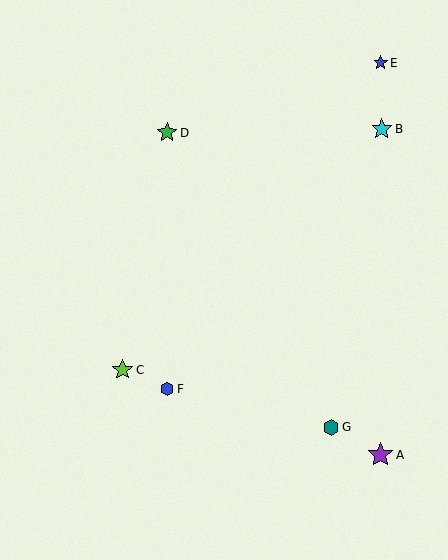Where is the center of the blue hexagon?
The center of the blue hexagon is at (167, 389).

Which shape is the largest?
The purple star (labeled A) is the largest.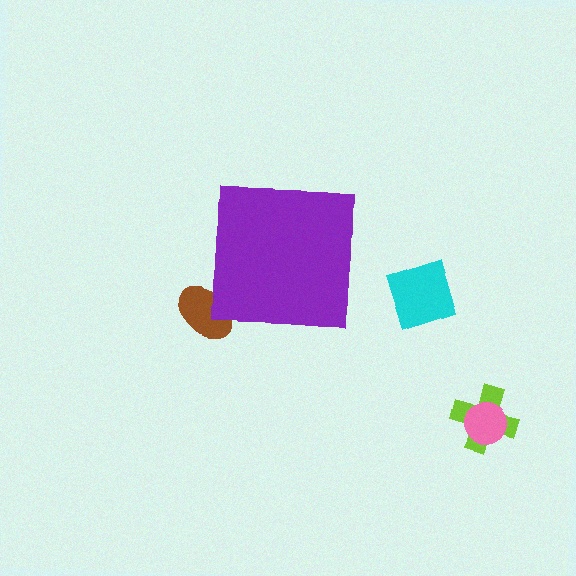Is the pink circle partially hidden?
No, the pink circle is fully visible.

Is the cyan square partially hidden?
No, the cyan square is fully visible.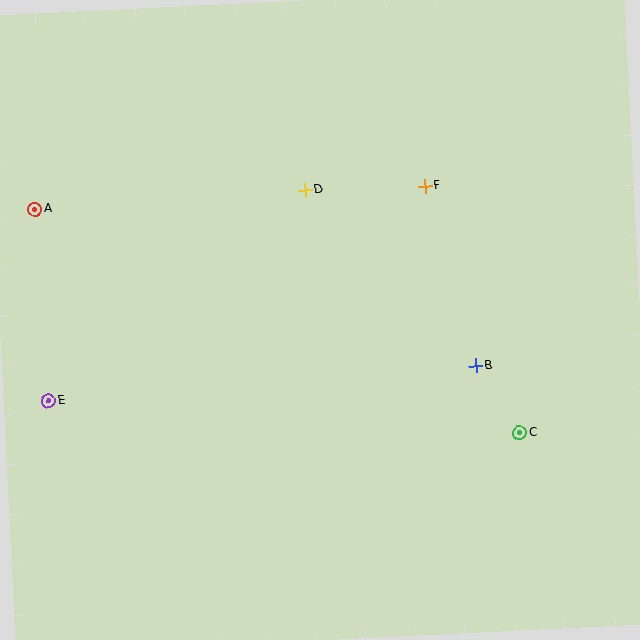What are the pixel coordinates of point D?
Point D is at (305, 190).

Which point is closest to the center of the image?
Point D at (305, 190) is closest to the center.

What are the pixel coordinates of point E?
Point E is at (48, 401).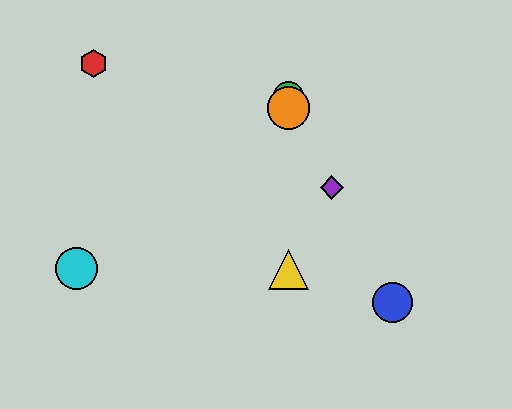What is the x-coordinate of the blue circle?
The blue circle is at x≈393.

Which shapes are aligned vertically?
The green circle, the yellow triangle, the orange circle are aligned vertically.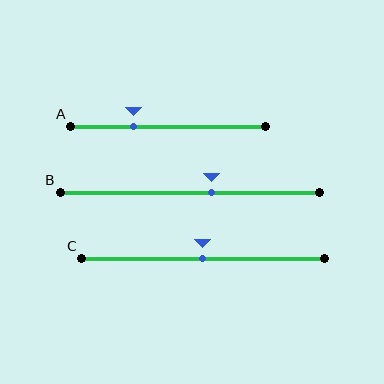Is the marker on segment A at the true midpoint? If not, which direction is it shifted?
No, the marker on segment A is shifted to the left by about 18% of the segment length.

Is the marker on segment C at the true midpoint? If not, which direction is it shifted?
Yes, the marker on segment C is at the true midpoint.